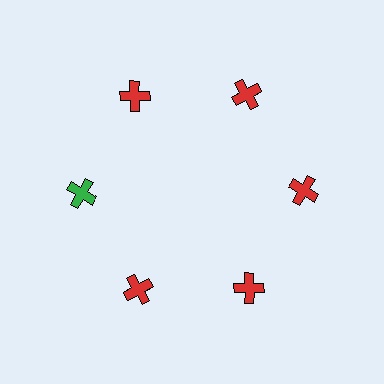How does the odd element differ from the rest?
It has a different color: green instead of red.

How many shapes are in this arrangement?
There are 6 shapes arranged in a ring pattern.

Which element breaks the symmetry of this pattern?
The green cross at roughly the 9 o'clock position breaks the symmetry. All other shapes are red crosses.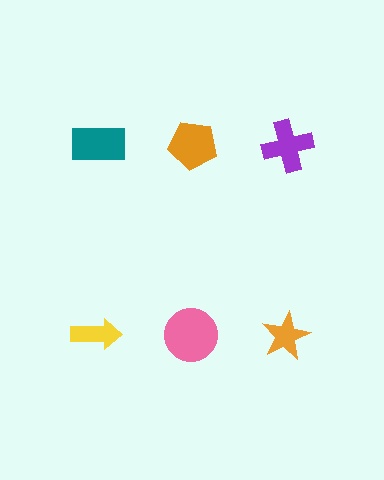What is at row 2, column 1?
A yellow arrow.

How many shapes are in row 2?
3 shapes.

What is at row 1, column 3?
A purple cross.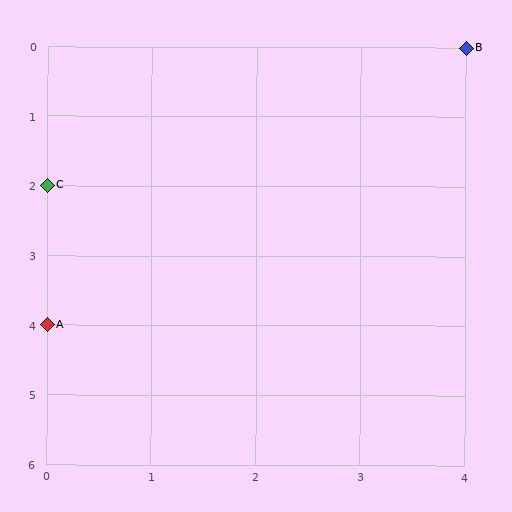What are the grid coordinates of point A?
Point A is at grid coordinates (0, 4).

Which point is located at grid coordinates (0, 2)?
Point C is at (0, 2).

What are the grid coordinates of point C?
Point C is at grid coordinates (0, 2).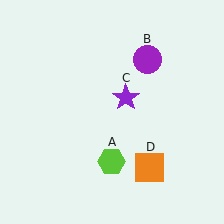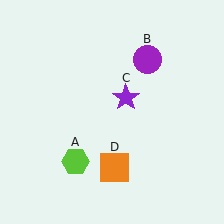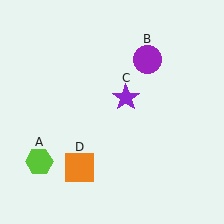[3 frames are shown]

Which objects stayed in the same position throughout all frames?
Purple circle (object B) and purple star (object C) remained stationary.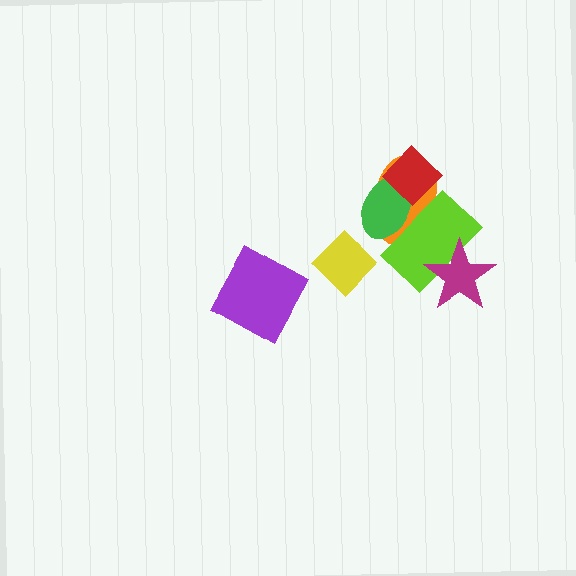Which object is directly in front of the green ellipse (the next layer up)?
The red diamond is directly in front of the green ellipse.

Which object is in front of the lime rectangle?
The magenta star is in front of the lime rectangle.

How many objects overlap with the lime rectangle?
3 objects overlap with the lime rectangle.